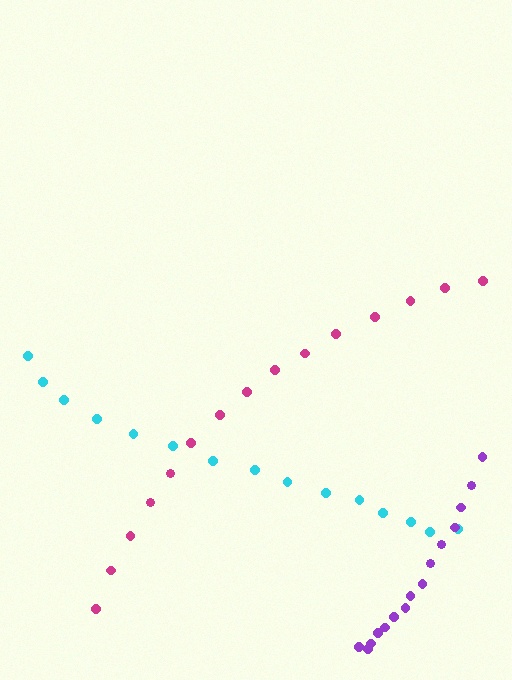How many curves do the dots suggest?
There are 3 distinct paths.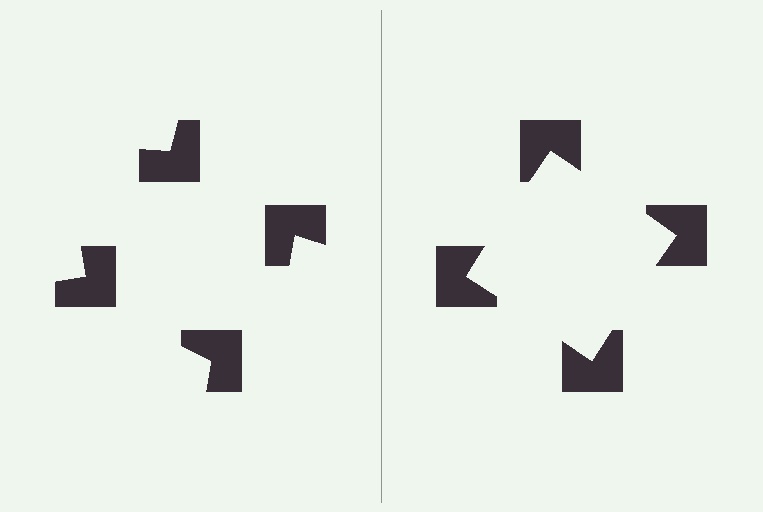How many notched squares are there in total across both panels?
8 — 4 on each side.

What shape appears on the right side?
An illusory square.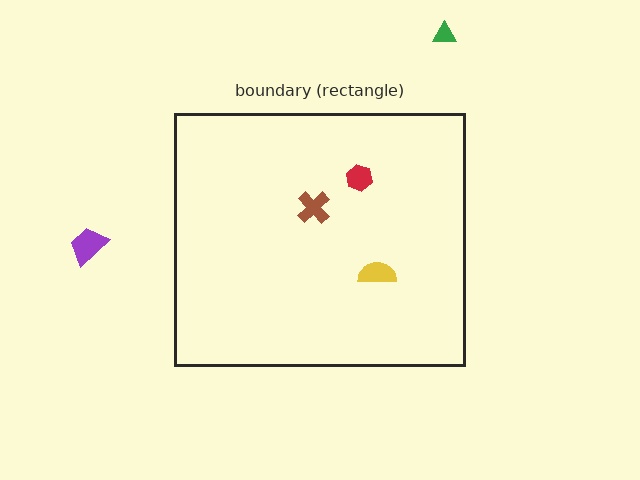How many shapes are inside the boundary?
3 inside, 2 outside.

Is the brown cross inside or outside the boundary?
Inside.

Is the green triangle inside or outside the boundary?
Outside.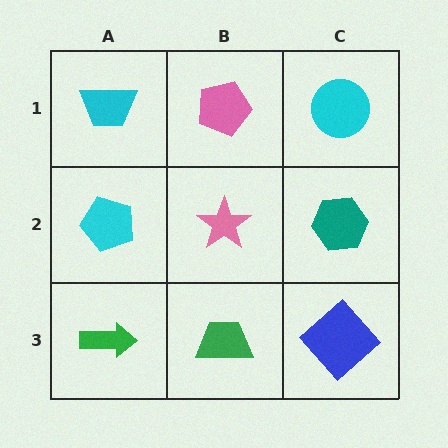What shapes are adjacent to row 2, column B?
A pink pentagon (row 1, column B), a green trapezoid (row 3, column B), a cyan pentagon (row 2, column A), a teal hexagon (row 2, column C).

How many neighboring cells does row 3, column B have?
3.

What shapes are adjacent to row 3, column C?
A teal hexagon (row 2, column C), a green trapezoid (row 3, column B).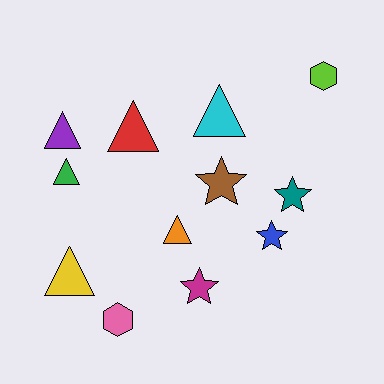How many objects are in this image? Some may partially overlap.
There are 12 objects.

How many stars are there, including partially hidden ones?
There are 4 stars.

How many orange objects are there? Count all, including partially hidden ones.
There is 1 orange object.